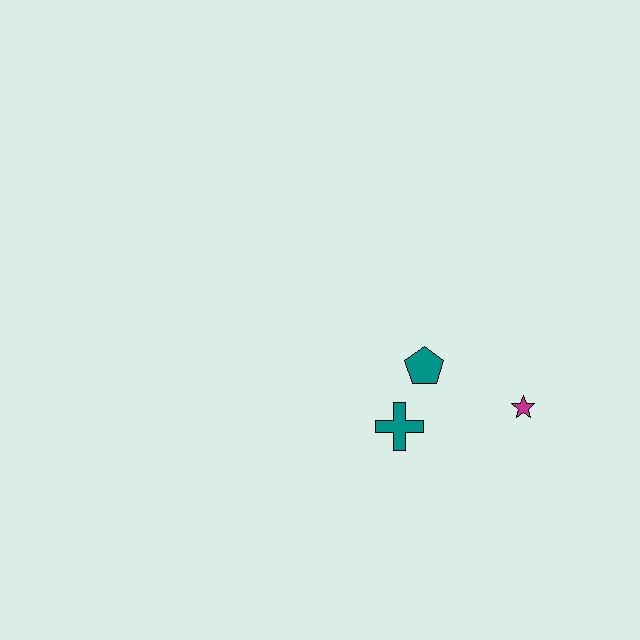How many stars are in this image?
There is 1 star.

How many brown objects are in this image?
There are no brown objects.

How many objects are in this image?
There are 3 objects.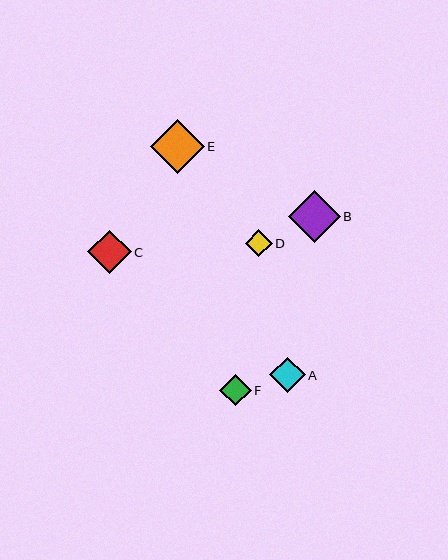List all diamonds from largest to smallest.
From largest to smallest: E, B, C, A, F, D.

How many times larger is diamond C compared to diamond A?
Diamond C is approximately 1.2 times the size of diamond A.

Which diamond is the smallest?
Diamond D is the smallest with a size of approximately 27 pixels.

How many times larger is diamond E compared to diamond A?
Diamond E is approximately 1.5 times the size of diamond A.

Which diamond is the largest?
Diamond E is the largest with a size of approximately 54 pixels.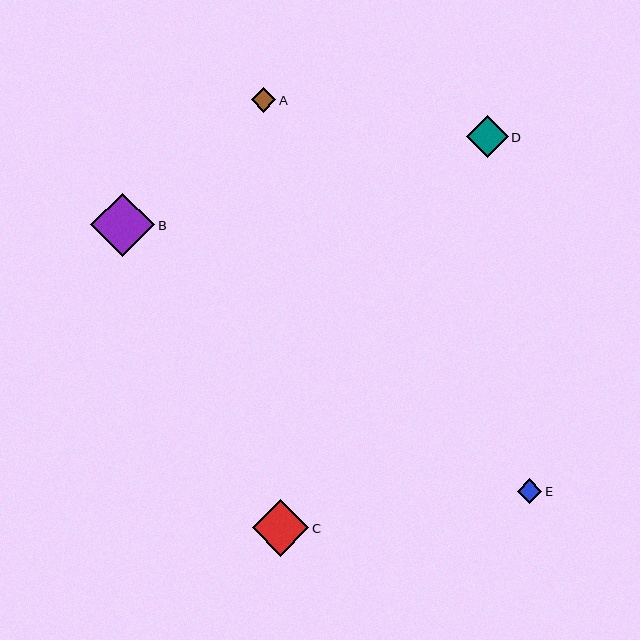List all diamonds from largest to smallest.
From largest to smallest: B, C, D, E, A.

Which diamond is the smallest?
Diamond A is the smallest with a size of approximately 24 pixels.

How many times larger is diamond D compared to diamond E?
Diamond D is approximately 1.7 times the size of diamond E.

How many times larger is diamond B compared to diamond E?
Diamond B is approximately 2.6 times the size of diamond E.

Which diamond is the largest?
Diamond B is the largest with a size of approximately 64 pixels.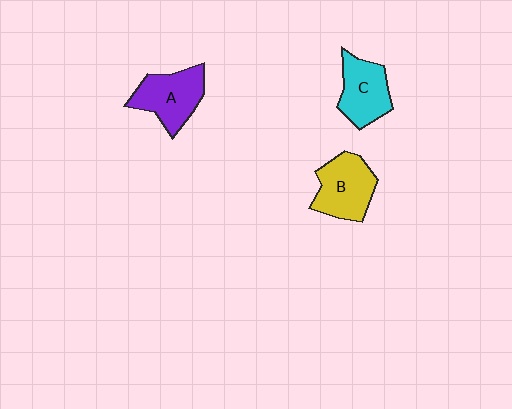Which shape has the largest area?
Shape B (yellow).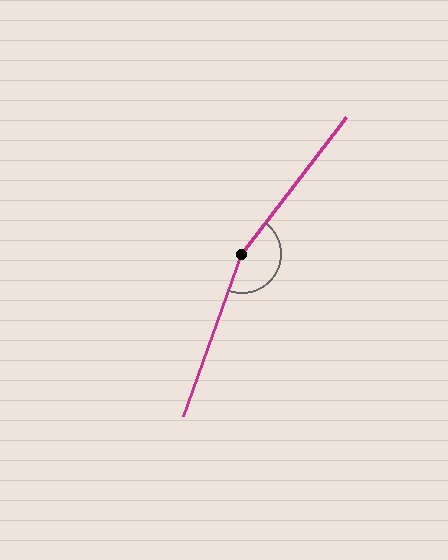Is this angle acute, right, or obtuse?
It is obtuse.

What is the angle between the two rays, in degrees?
Approximately 162 degrees.